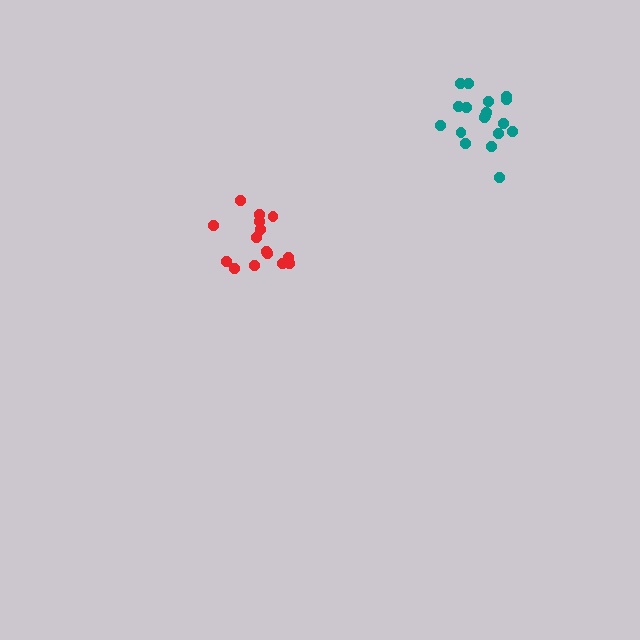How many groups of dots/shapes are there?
There are 2 groups.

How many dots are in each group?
Group 1: 15 dots, Group 2: 18 dots (33 total).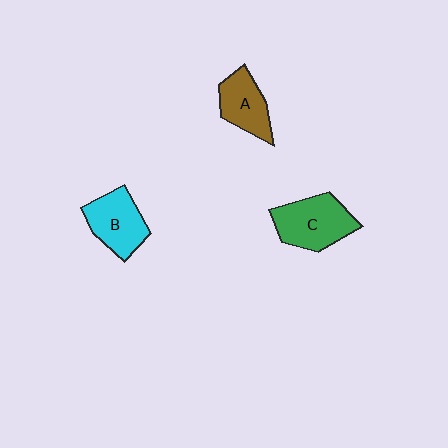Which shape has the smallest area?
Shape A (brown).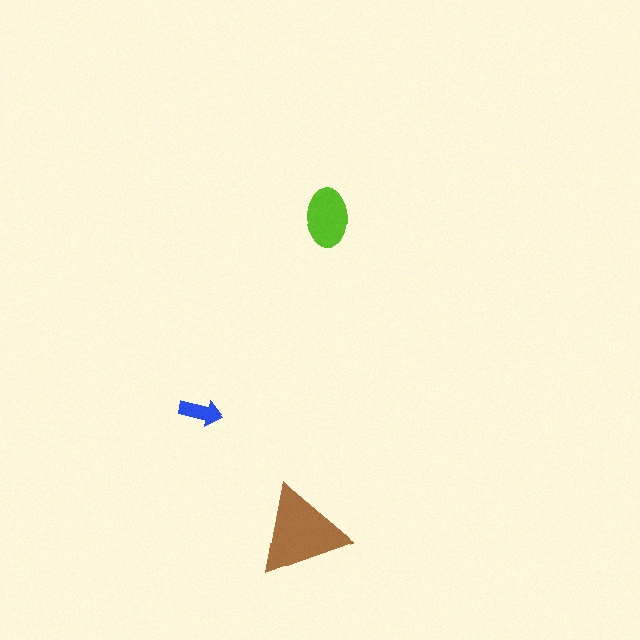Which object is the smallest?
The blue arrow.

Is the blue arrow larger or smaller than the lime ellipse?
Smaller.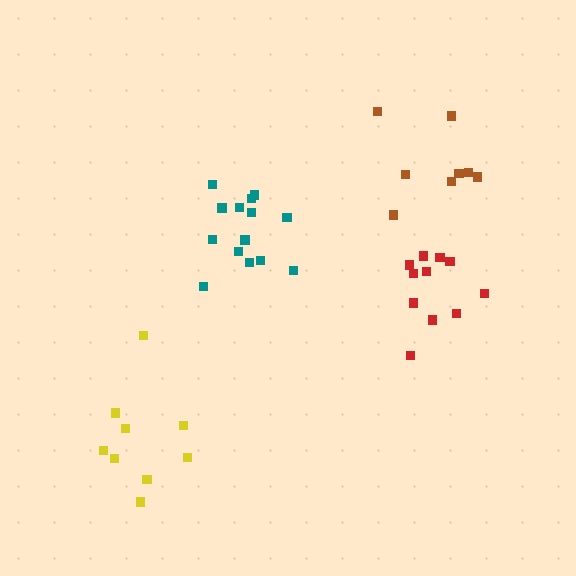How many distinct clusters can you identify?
There are 4 distinct clusters.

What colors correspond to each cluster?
The clusters are colored: red, teal, yellow, brown.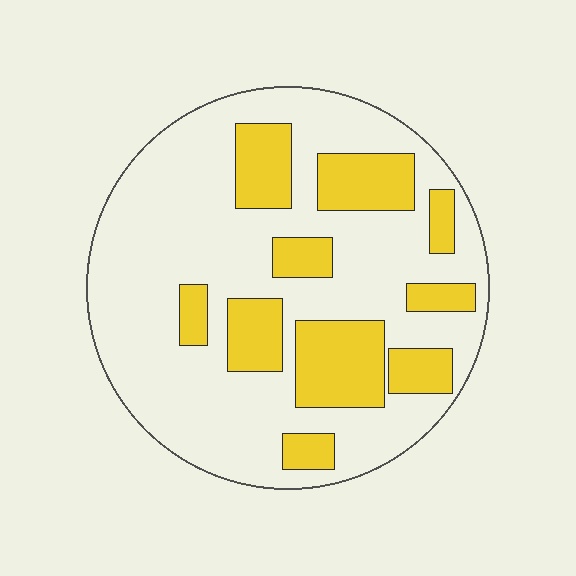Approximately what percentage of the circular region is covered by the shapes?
Approximately 30%.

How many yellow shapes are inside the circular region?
10.